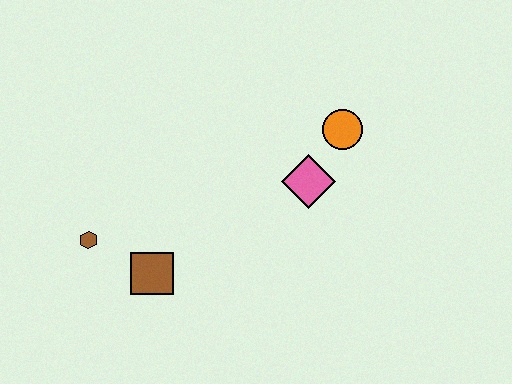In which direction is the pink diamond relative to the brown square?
The pink diamond is to the right of the brown square.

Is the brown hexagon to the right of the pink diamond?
No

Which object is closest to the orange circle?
The pink diamond is closest to the orange circle.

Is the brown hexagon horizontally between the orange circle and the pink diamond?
No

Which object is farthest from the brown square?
The orange circle is farthest from the brown square.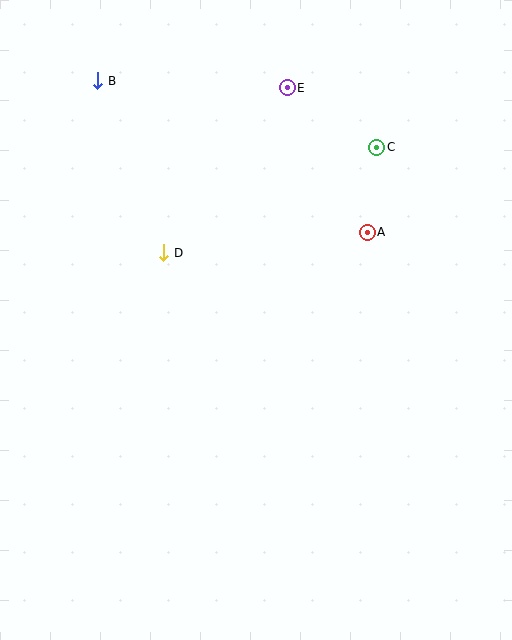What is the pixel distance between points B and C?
The distance between B and C is 287 pixels.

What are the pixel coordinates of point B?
Point B is at (98, 81).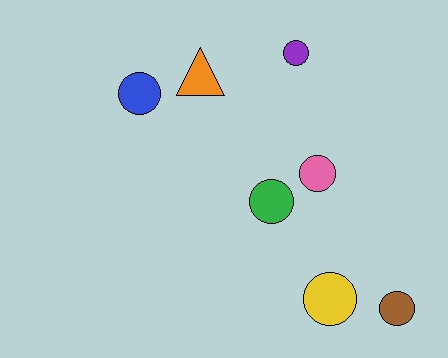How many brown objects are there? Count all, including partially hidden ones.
There is 1 brown object.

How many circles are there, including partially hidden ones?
There are 6 circles.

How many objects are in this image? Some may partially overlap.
There are 7 objects.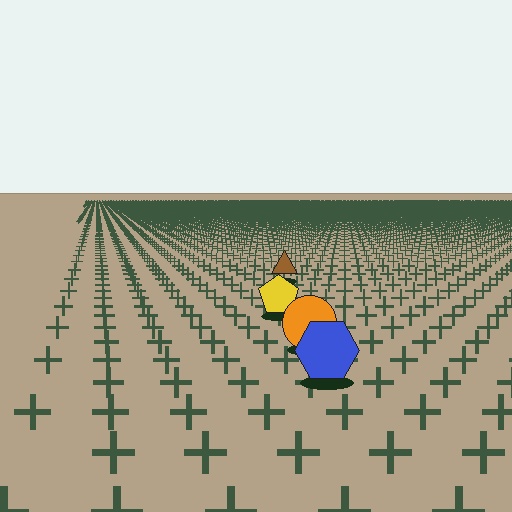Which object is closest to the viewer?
The blue hexagon is closest. The texture marks near it are larger and more spread out.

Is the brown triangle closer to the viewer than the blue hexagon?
No. The blue hexagon is closer — you can tell from the texture gradient: the ground texture is coarser near it.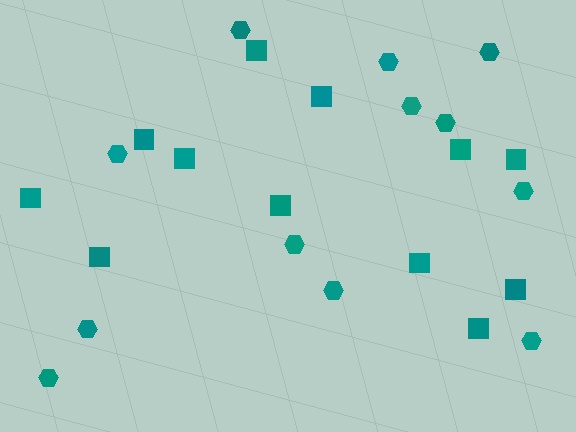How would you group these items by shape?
There are 2 groups: one group of squares (12) and one group of hexagons (12).